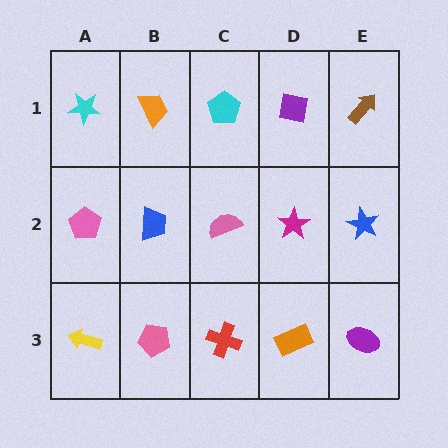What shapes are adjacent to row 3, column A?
A pink pentagon (row 2, column A), a pink pentagon (row 3, column B).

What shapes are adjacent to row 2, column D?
A purple square (row 1, column D), an orange rectangle (row 3, column D), a pink semicircle (row 2, column C), a blue star (row 2, column E).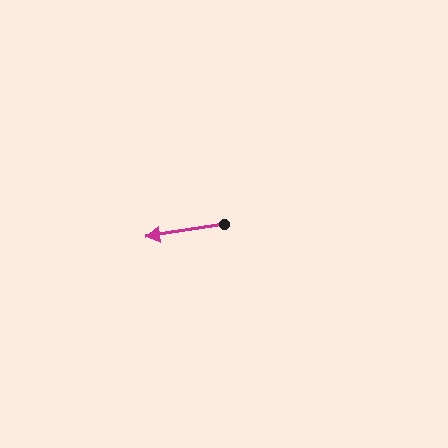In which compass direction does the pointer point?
West.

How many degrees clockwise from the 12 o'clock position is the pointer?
Approximately 261 degrees.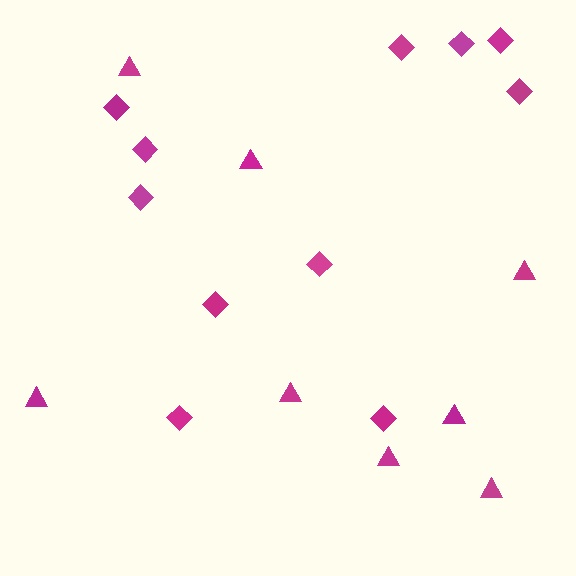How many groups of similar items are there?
There are 2 groups: one group of diamonds (11) and one group of triangles (8).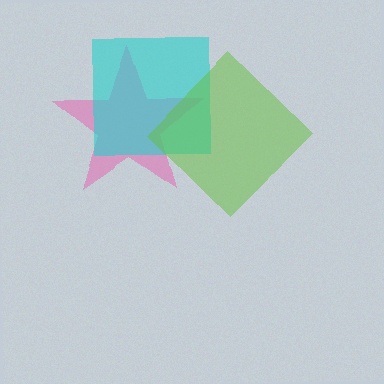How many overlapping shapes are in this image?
There are 3 overlapping shapes in the image.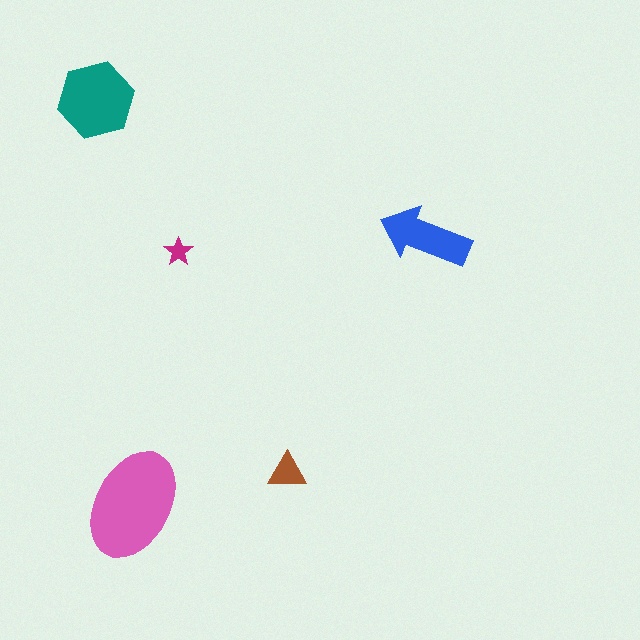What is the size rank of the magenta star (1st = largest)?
5th.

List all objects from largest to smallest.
The pink ellipse, the teal hexagon, the blue arrow, the brown triangle, the magenta star.